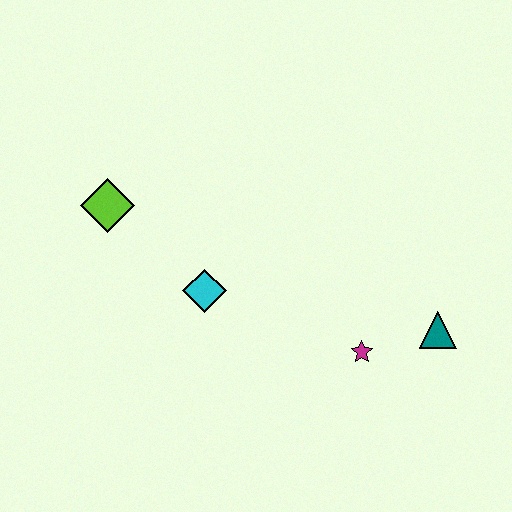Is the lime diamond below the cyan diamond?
No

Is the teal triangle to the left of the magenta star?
No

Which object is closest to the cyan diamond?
The lime diamond is closest to the cyan diamond.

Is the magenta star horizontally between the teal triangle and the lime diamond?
Yes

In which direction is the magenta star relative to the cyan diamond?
The magenta star is to the right of the cyan diamond.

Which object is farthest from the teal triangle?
The lime diamond is farthest from the teal triangle.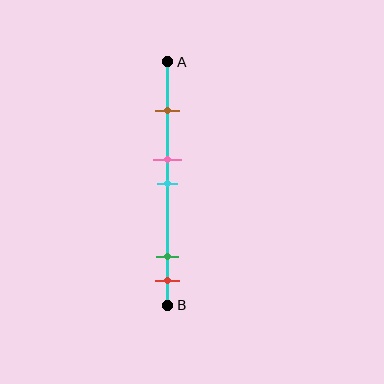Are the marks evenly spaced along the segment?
No, the marks are not evenly spaced.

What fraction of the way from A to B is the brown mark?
The brown mark is approximately 20% (0.2) of the way from A to B.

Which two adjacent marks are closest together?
The pink and cyan marks are the closest adjacent pair.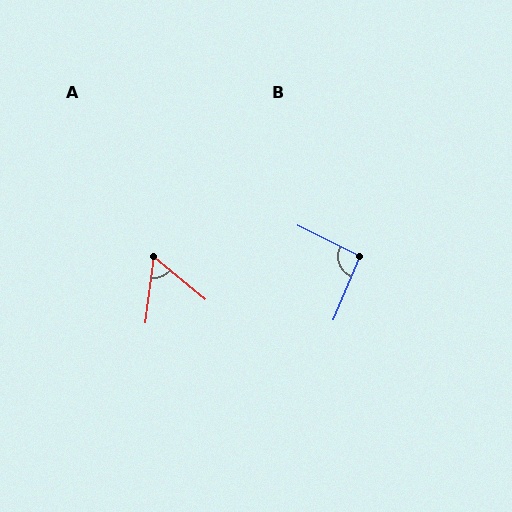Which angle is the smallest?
A, at approximately 58 degrees.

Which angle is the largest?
B, at approximately 93 degrees.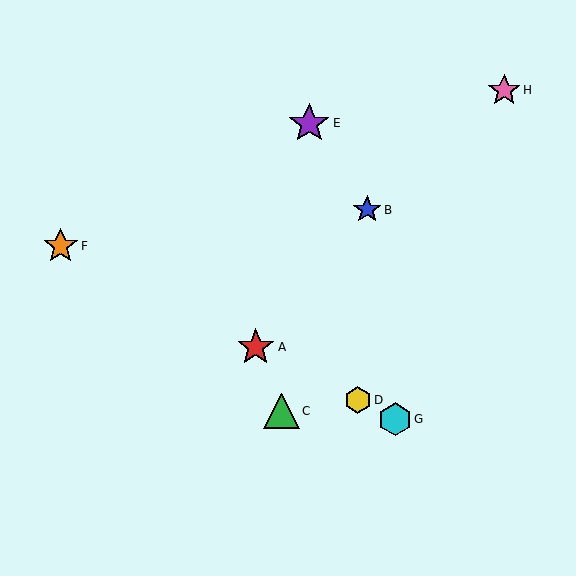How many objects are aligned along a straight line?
4 objects (A, D, F, G) are aligned along a straight line.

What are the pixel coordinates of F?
Object F is at (61, 246).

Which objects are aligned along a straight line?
Objects A, D, F, G are aligned along a straight line.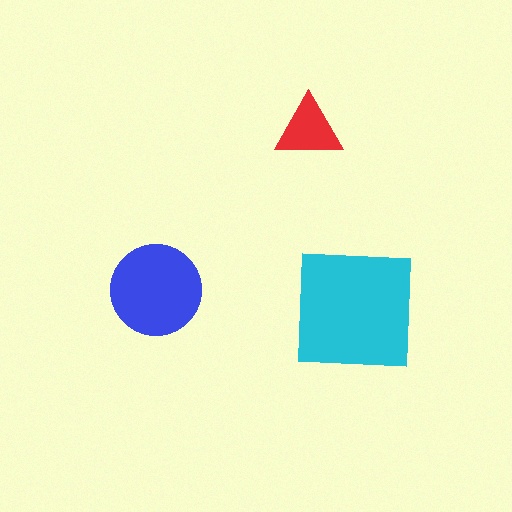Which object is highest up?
The red triangle is topmost.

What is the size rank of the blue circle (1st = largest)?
2nd.